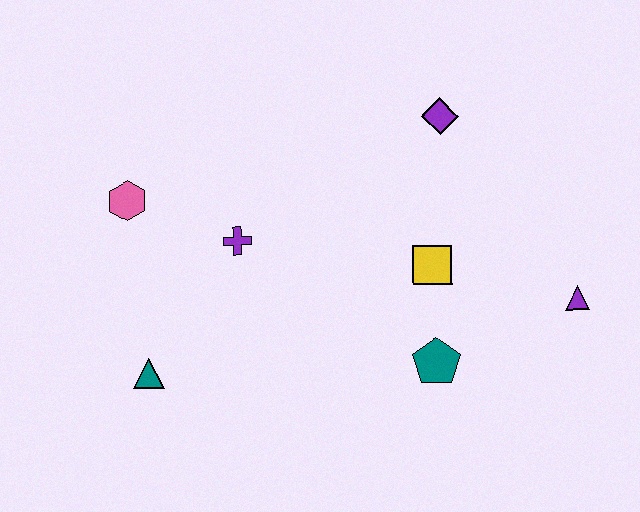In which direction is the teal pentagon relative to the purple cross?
The teal pentagon is to the right of the purple cross.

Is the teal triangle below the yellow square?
Yes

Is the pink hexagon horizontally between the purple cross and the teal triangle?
No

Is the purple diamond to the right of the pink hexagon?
Yes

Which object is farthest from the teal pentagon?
The pink hexagon is farthest from the teal pentagon.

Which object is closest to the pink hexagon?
The purple cross is closest to the pink hexagon.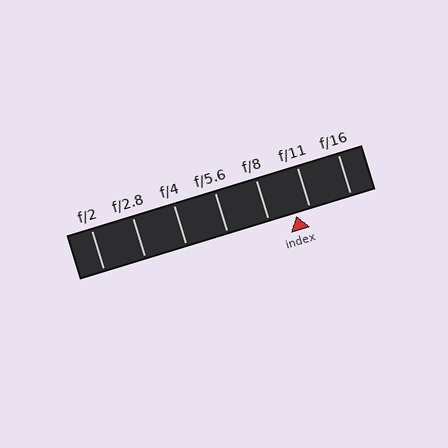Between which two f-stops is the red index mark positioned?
The index mark is between f/8 and f/11.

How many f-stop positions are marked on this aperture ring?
There are 7 f-stop positions marked.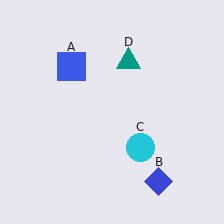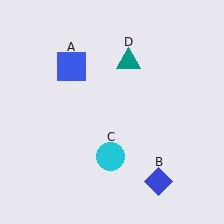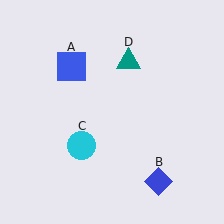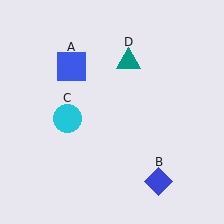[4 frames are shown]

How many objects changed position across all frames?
1 object changed position: cyan circle (object C).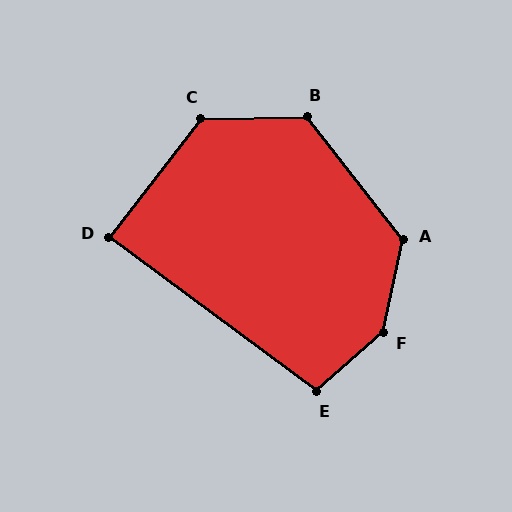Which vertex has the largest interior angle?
F, at approximately 144 degrees.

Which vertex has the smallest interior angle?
D, at approximately 89 degrees.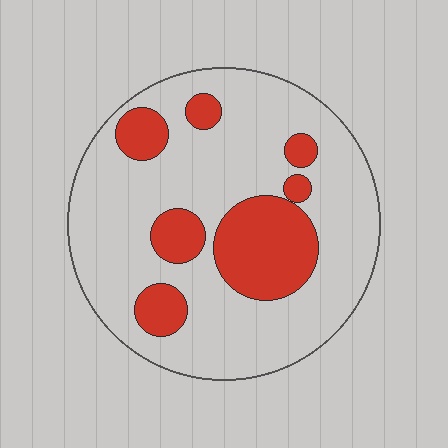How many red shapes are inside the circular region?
7.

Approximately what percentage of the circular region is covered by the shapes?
Approximately 25%.